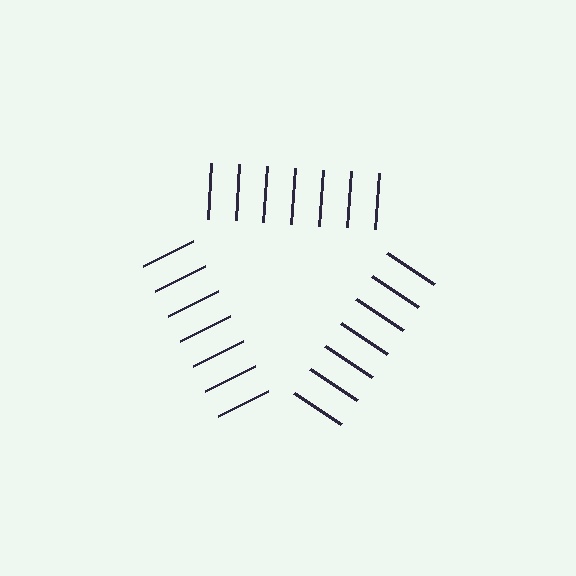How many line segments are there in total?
21 — 7 along each of the 3 edges.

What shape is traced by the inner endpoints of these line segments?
An illusory triangle — the line segments terminate on its edges but no continuous stroke is drawn.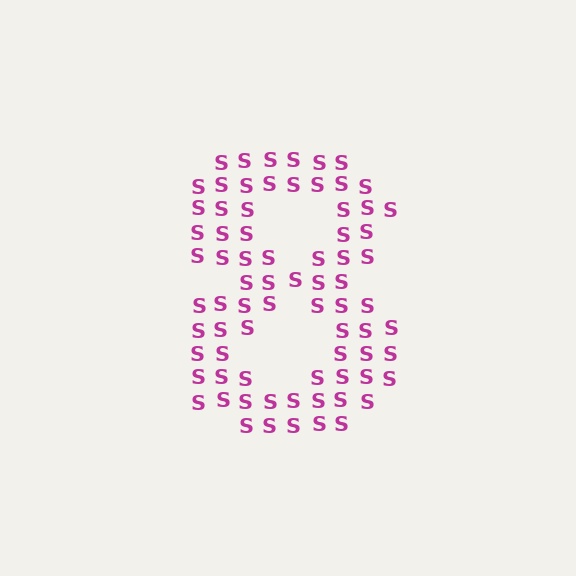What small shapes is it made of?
It is made of small letter S's.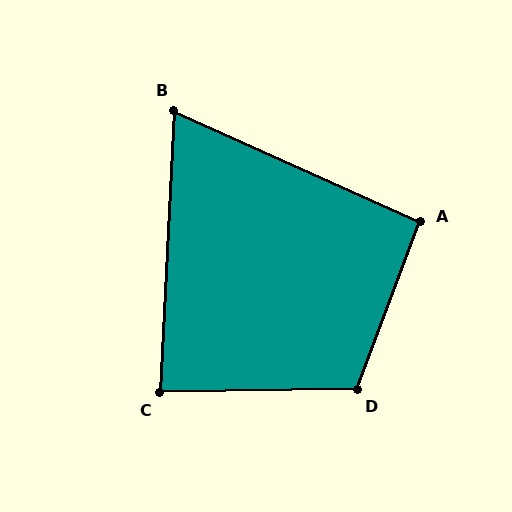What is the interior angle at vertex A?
Approximately 94 degrees (approximately right).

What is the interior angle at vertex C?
Approximately 86 degrees (approximately right).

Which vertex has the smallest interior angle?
B, at approximately 69 degrees.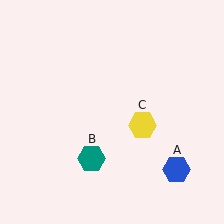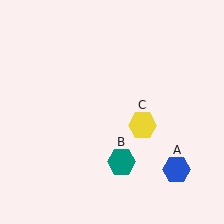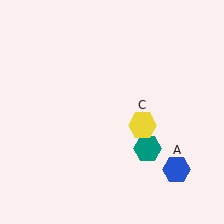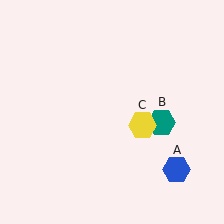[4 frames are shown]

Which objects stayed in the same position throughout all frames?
Blue hexagon (object A) and yellow hexagon (object C) remained stationary.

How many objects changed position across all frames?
1 object changed position: teal hexagon (object B).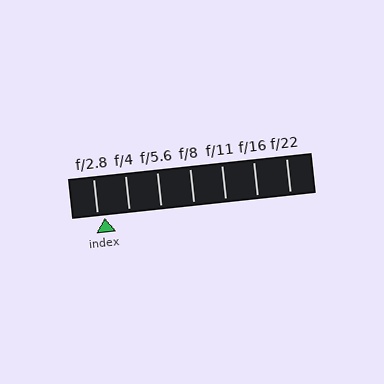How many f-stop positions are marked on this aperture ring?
There are 7 f-stop positions marked.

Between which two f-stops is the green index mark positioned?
The index mark is between f/2.8 and f/4.